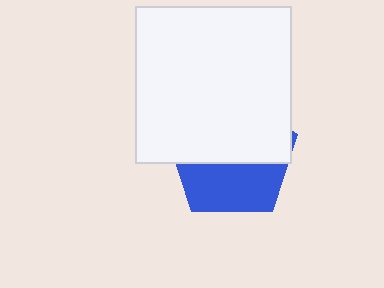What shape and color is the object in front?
The object in front is a white square.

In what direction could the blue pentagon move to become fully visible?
The blue pentagon could move down. That would shift it out from behind the white square entirely.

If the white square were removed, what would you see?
You would see the complete blue pentagon.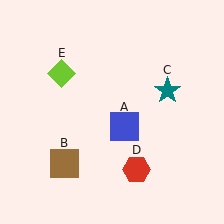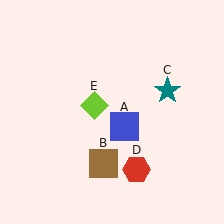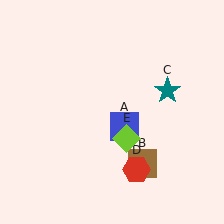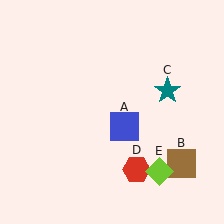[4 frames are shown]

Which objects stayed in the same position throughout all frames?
Blue square (object A) and teal star (object C) and red hexagon (object D) remained stationary.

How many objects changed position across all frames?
2 objects changed position: brown square (object B), lime diamond (object E).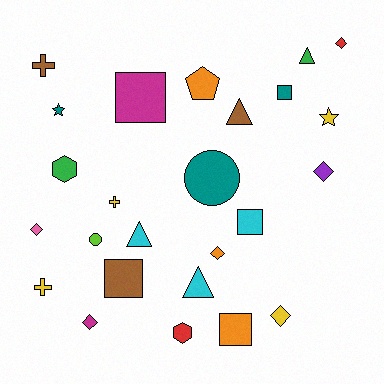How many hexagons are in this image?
There are 2 hexagons.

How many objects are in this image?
There are 25 objects.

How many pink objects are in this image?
There is 1 pink object.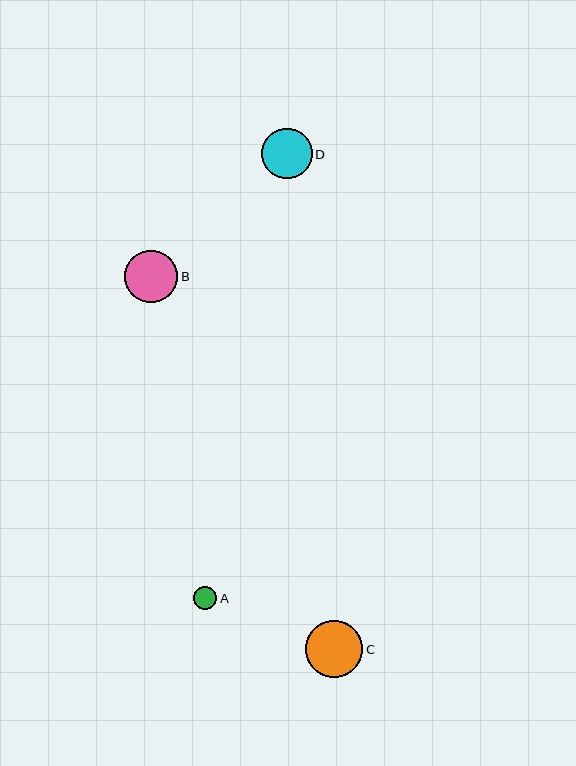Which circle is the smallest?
Circle A is the smallest with a size of approximately 23 pixels.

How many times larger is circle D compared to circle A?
Circle D is approximately 2.2 times the size of circle A.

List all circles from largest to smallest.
From largest to smallest: C, B, D, A.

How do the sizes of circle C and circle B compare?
Circle C and circle B are approximately the same size.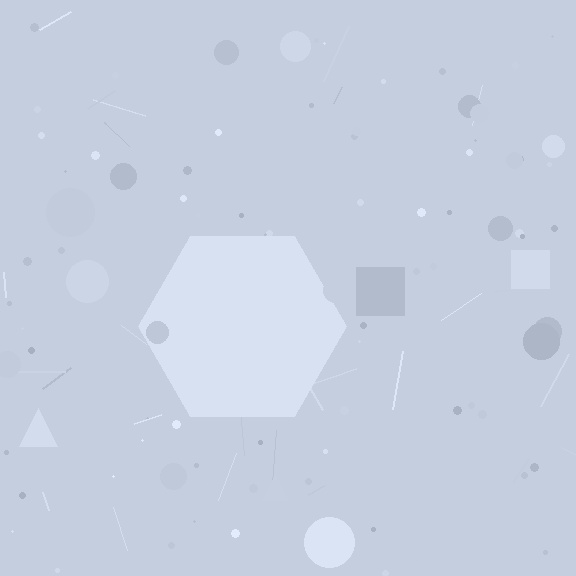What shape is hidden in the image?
A hexagon is hidden in the image.